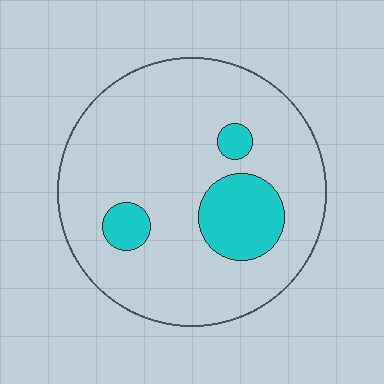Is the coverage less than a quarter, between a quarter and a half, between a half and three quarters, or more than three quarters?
Less than a quarter.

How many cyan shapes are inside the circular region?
3.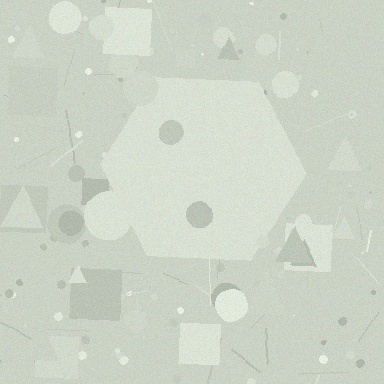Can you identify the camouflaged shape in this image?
The camouflaged shape is a hexagon.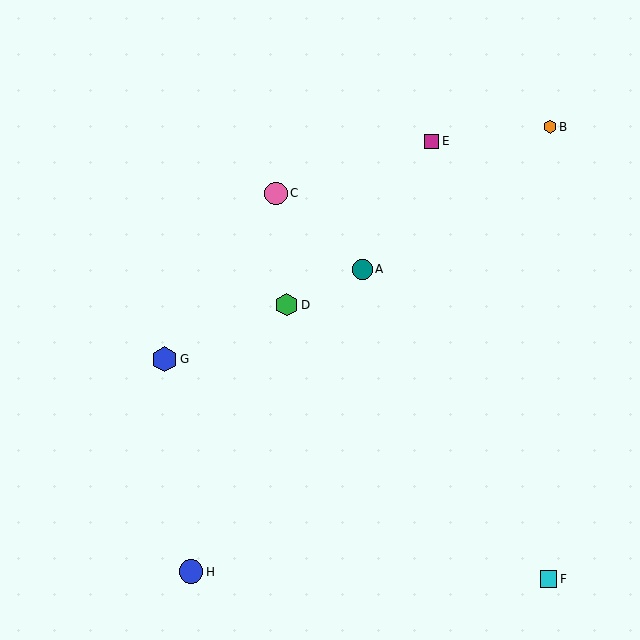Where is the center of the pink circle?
The center of the pink circle is at (276, 193).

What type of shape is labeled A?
Shape A is a teal circle.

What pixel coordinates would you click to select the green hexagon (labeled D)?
Click at (287, 305) to select the green hexagon D.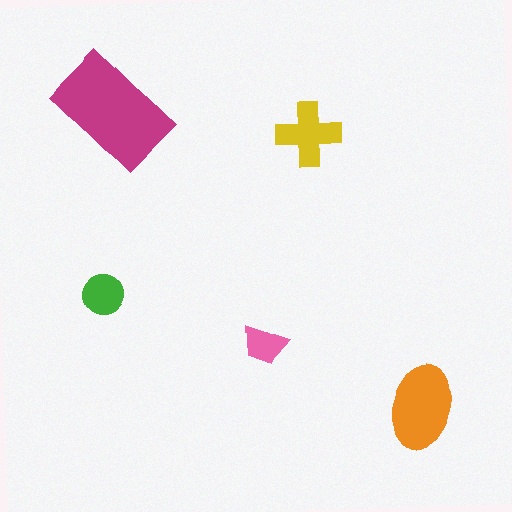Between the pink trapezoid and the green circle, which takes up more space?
The green circle.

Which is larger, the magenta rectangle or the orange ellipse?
The magenta rectangle.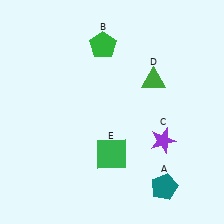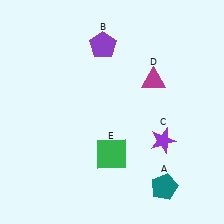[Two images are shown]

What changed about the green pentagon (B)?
In Image 1, B is green. In Image 2, it changed to purple.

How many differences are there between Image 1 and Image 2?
There are 2 differences between the two images.